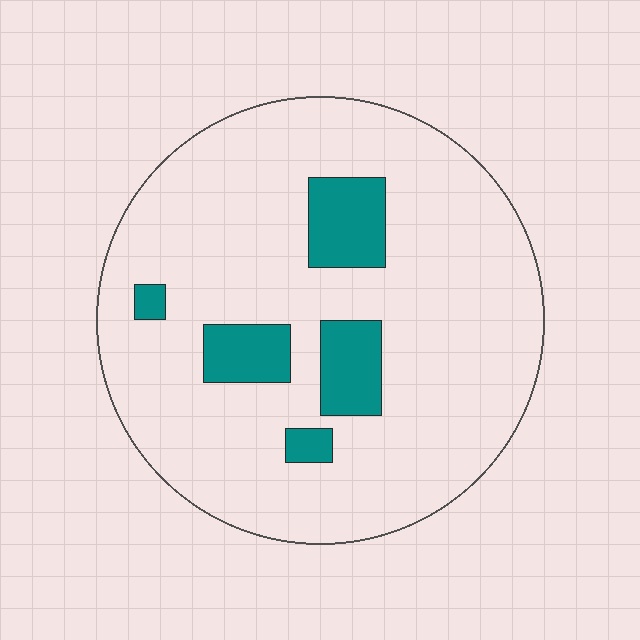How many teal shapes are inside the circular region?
5.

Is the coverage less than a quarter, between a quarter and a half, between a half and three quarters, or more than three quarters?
Less than a quarter.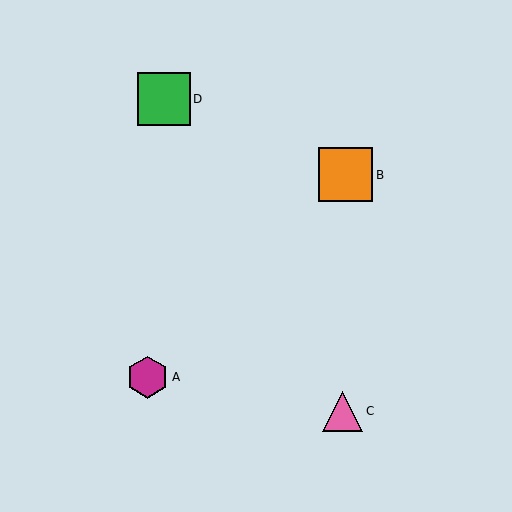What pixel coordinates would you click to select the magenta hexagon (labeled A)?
Click at (148, 377) to select the magenta hexagon A.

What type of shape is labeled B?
Shape B is an orange square.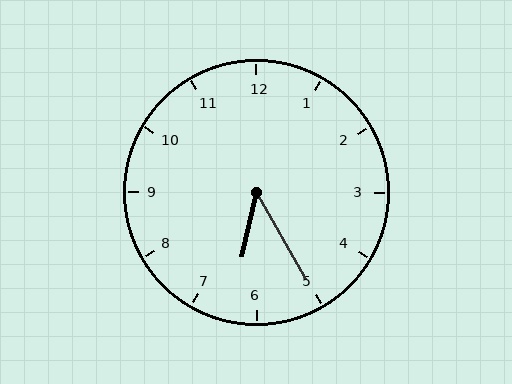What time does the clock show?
6:25.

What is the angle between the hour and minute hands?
Approximately 42 degrees.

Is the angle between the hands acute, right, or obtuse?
It is acute.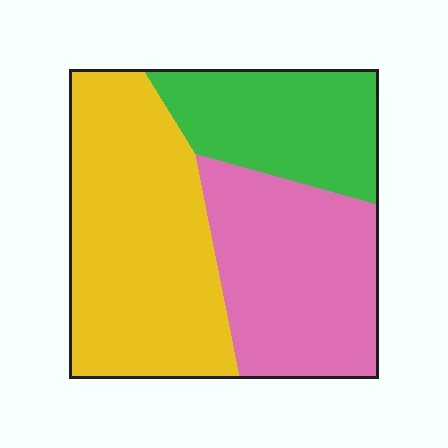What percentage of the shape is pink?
Pink covers about 35% of the shape.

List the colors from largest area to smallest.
From largest to smallest: yellow, pink, green.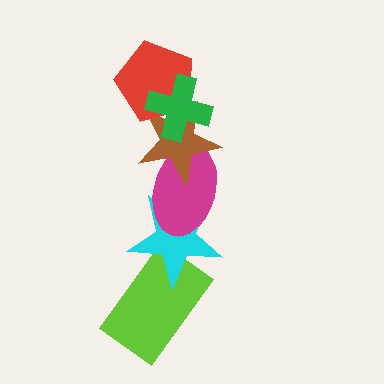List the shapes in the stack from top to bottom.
From top to bottom: the green cross, the red pentagon, the brown star, the magenta ellipse, the cyan star, the lime rectangle.